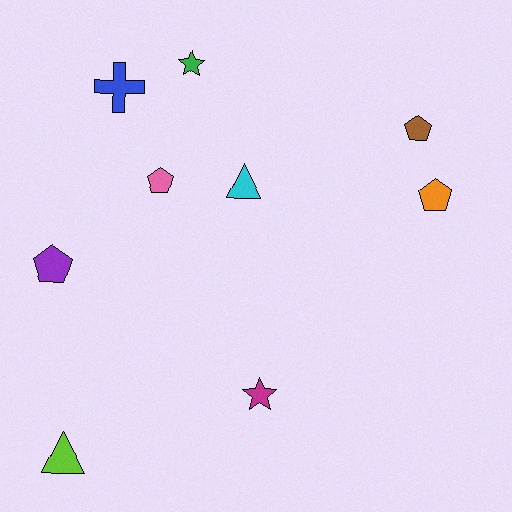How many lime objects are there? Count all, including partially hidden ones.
There is 1 lime object.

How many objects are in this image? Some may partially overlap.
There are 9 objects.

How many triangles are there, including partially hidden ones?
There are 2 triangles.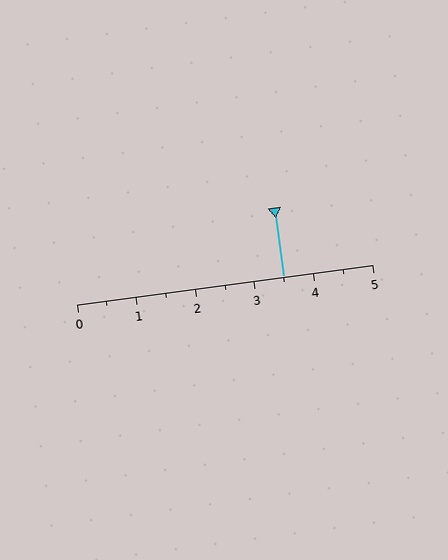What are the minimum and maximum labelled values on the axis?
The axis runs from 0 to 5.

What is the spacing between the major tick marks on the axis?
The major ticks are spaced 1 apart.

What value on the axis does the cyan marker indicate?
The marker indicates approximately 3.5.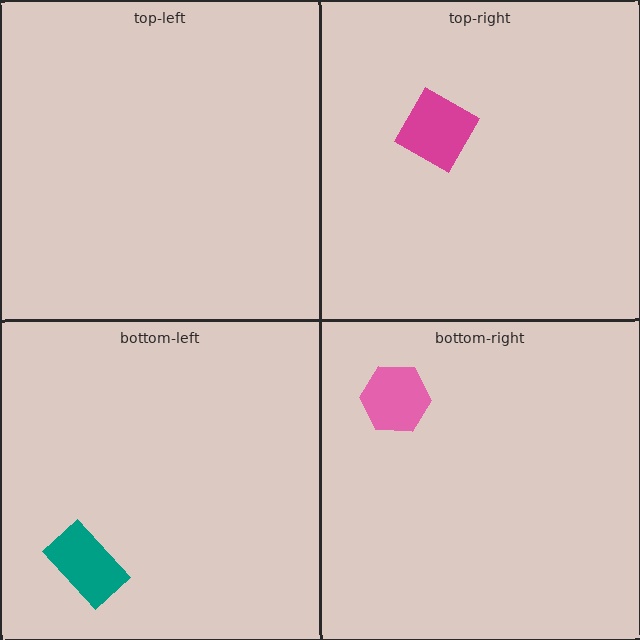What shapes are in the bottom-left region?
The teal rectangle.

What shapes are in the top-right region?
The magenta diamond.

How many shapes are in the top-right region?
1.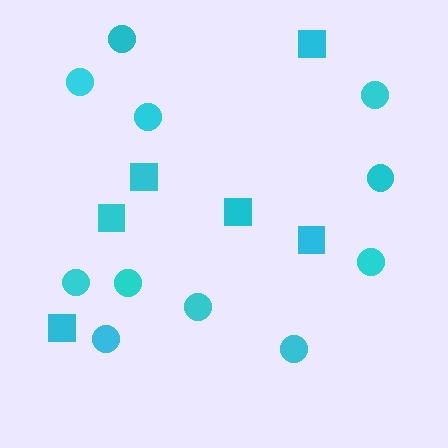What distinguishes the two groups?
There are 2 groups: one group of squares (6) and one group of circles (11).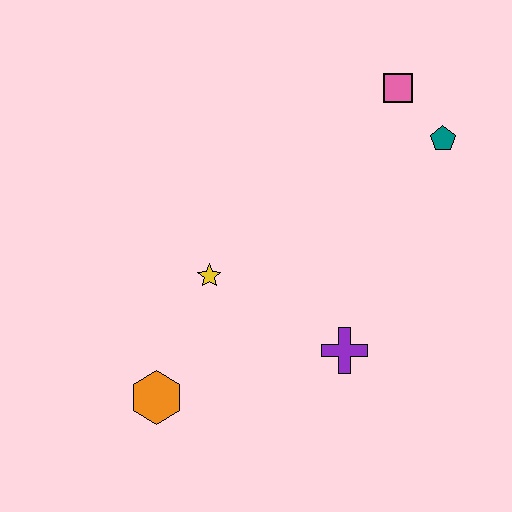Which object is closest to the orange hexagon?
The yellow star is closest to the orange hexagon.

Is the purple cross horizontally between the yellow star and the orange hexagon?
No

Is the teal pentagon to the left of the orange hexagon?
No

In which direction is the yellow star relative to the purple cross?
The yellow star is to the left of the purple cross.